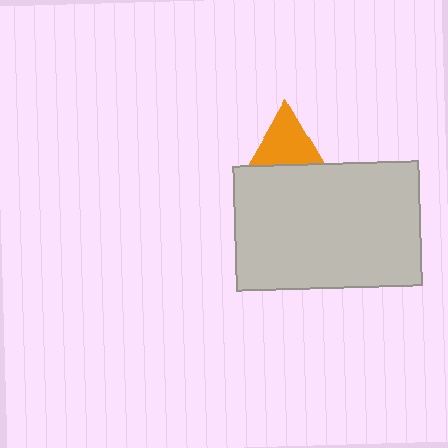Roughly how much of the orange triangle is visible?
About half of it is visible (roughly 49%).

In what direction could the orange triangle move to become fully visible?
The orange triangle could move up. That would shift it out from behind the light gray rectangle entirely.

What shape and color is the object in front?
The object in front is a light gray rectangle.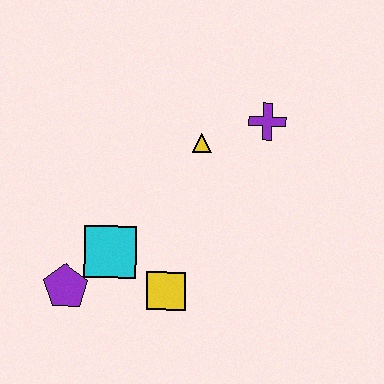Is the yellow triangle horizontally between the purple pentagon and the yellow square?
No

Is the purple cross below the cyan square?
No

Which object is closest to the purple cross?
The yellow triangle is closest to the purple cross.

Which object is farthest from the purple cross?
The purple pentagon is farthest from the purple cross.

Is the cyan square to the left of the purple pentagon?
No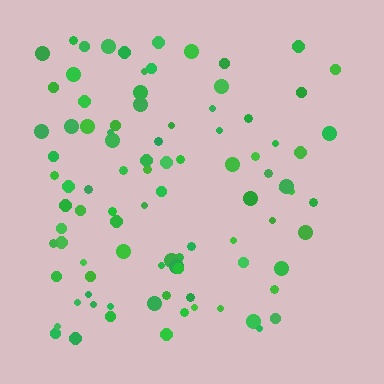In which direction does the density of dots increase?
From right to left, with the left side densest.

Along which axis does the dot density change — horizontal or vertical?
Horizontal.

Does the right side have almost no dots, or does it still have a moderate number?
Still a moderate number, just noticeably fewer than the left.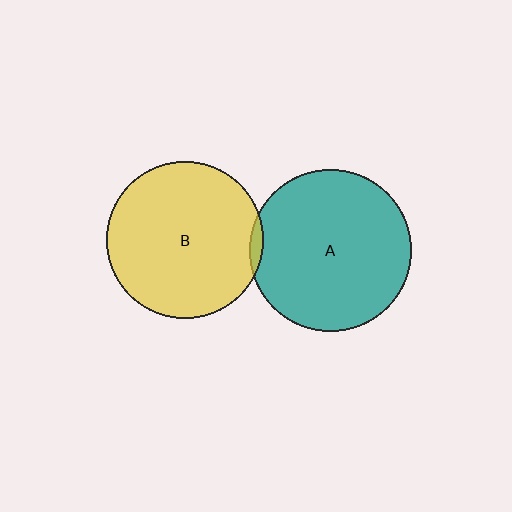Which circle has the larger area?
Circle A (teal).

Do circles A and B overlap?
Yes.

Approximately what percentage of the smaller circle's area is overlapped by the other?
Approximately 5%.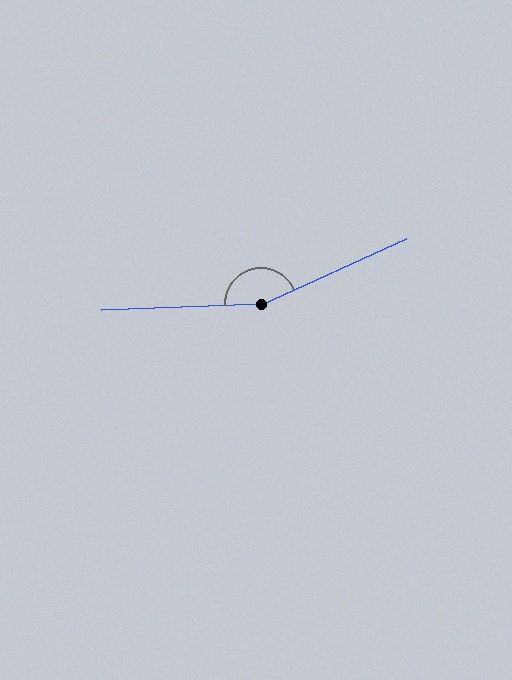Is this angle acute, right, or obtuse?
It is obtuse.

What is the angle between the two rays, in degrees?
Approximately 158 degrees.